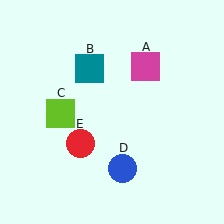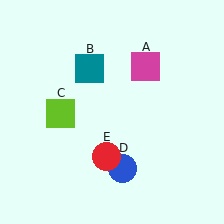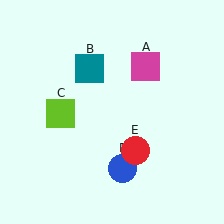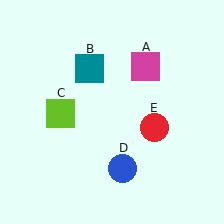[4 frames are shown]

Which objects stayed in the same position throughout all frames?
Magenta square (object A) and teal square (object B) and lime square (object C) and blue circle (object D) remained stationary.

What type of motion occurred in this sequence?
The red circle (object E) rotated counterclockwise around the center of the scene.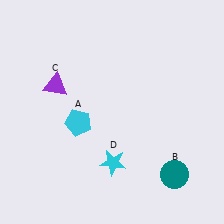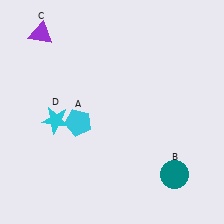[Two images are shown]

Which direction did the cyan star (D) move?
The cyan star (D) moved left.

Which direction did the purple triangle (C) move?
The purple triangle (C) moved up.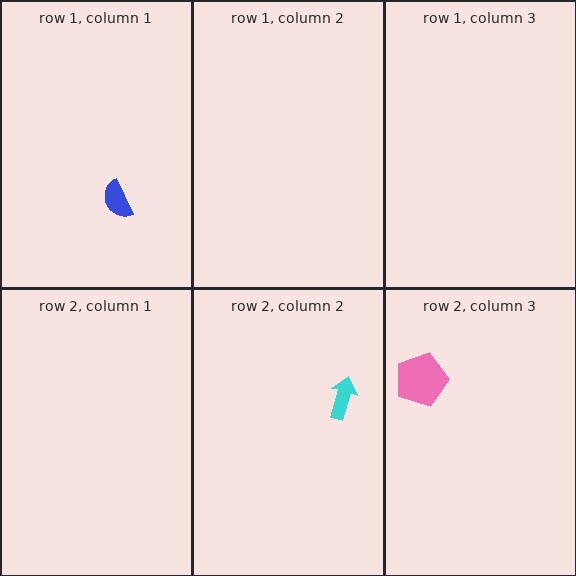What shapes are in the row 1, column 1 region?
The blue semicircle.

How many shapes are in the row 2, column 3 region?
1.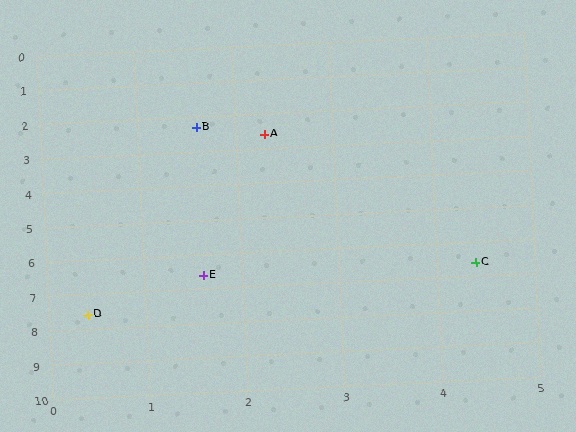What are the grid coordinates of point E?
Point E is at approximately (1.6, 6.6).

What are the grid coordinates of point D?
Point D is at approximately (0.4, 7.6).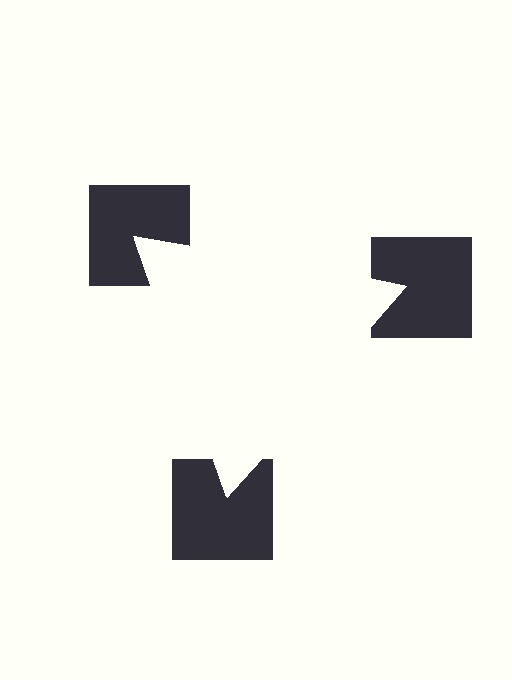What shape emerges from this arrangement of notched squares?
An illusory triangle — its edges are inferred from the aligned wedge cuts in the notched squares, not physically drawn.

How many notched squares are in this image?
There are 3 — one at each vertex of the illusory triangle.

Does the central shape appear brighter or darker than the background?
It typically appears slightly brighter than the background, even though no actual brightness change is drawn.